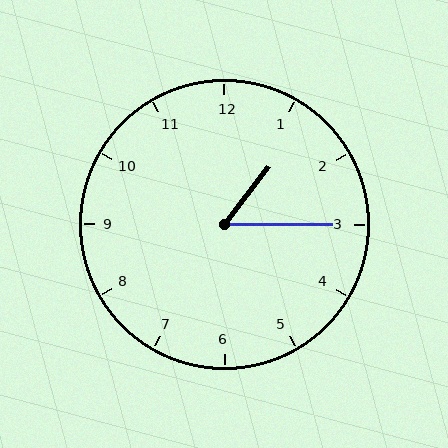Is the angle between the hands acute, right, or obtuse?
It is acute.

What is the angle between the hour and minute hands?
Approximately 52 degrees.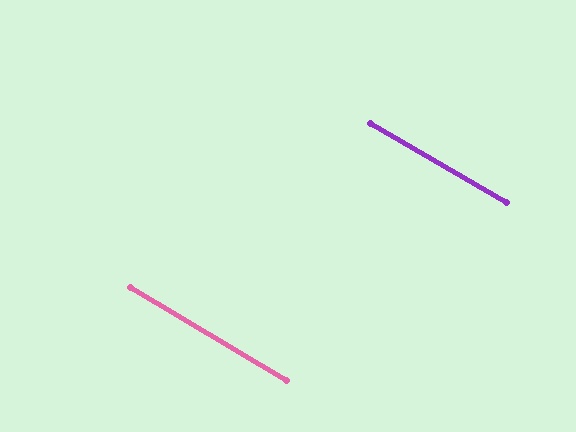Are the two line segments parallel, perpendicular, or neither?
Parallel — their directions differ by only 0.4°.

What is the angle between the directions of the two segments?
Approximately 0 degrees.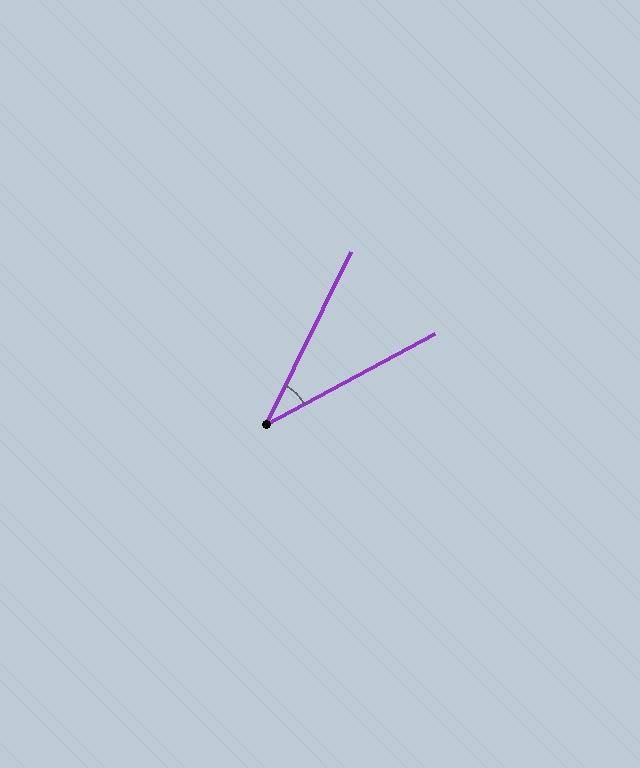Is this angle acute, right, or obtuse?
It is acute.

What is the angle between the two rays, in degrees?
Approximately 36 degrees.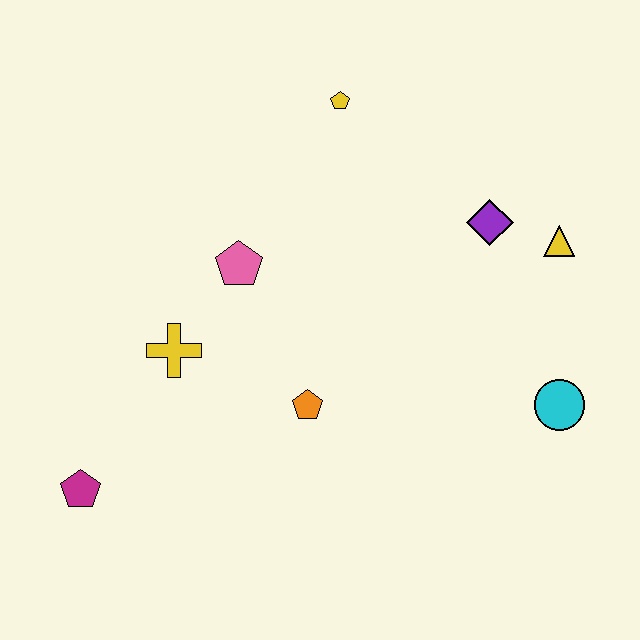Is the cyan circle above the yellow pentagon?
No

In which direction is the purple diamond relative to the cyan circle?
The purple diamond is above the cyan circle.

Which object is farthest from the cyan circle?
The magenta pentagon is farthest from the cyan circle.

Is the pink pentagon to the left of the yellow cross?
No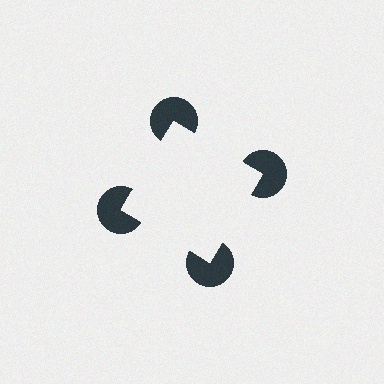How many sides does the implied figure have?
4 sides.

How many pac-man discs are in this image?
There are 4 — one at each vertex of the illusory square.